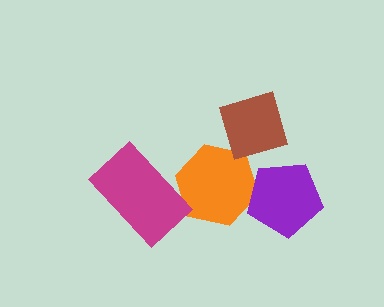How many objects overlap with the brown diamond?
1 object overlaps with the brown diamond.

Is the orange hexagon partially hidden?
Yes, it is partially covered by another shape.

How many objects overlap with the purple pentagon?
1 object overlaps with the purple pentagon.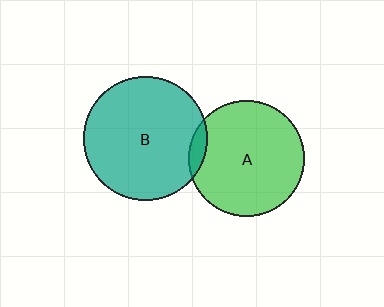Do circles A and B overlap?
Yes.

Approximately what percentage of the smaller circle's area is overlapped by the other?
Approximately 5%.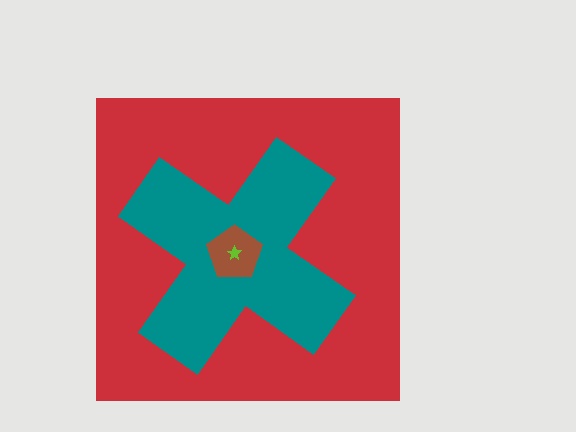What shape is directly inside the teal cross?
The brown pentagon.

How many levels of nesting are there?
4.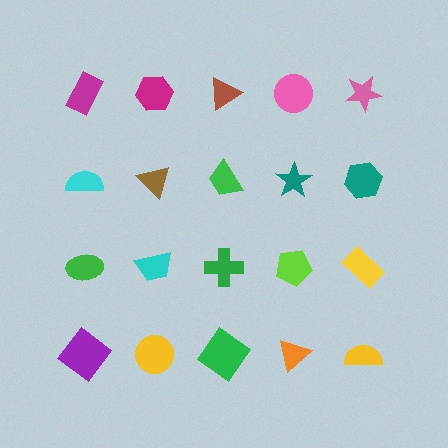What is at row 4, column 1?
A purple diamond.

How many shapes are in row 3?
5 shapes.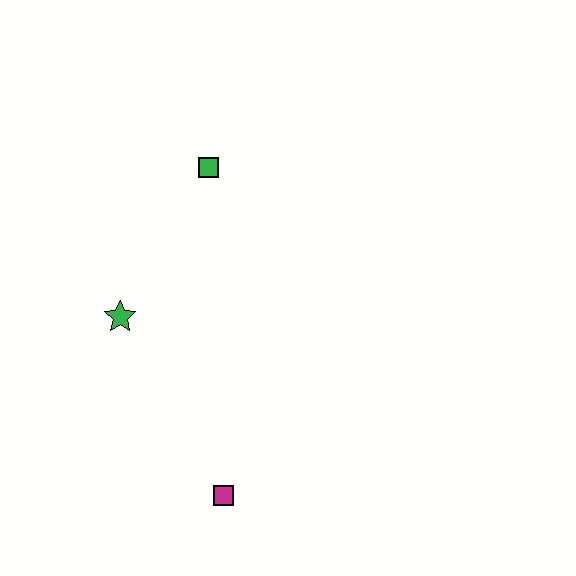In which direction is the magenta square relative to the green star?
The magenta square is below the green star.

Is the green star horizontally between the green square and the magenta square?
No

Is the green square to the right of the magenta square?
No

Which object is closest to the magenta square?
The green star is closest to the magenta square.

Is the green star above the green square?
No